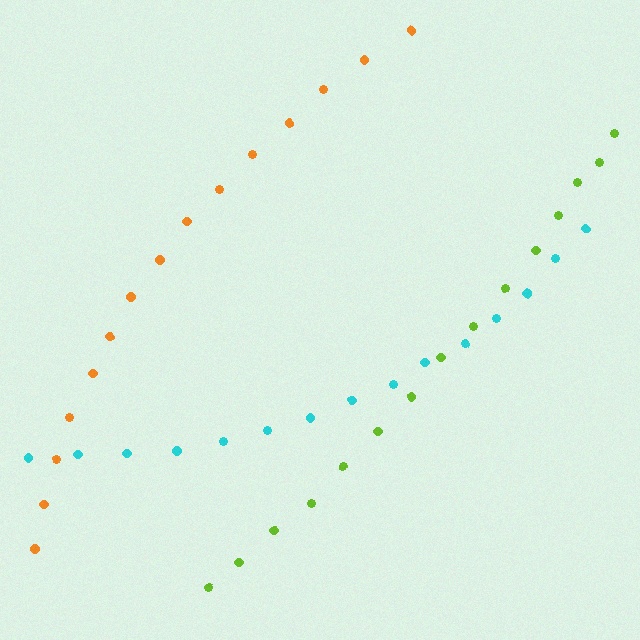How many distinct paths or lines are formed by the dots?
There are 3 distinct paths.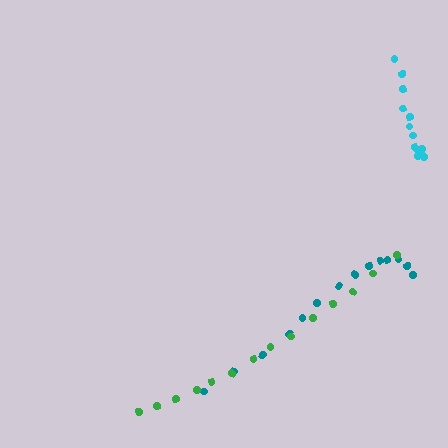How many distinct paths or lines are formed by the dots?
There are 3 distinct paths.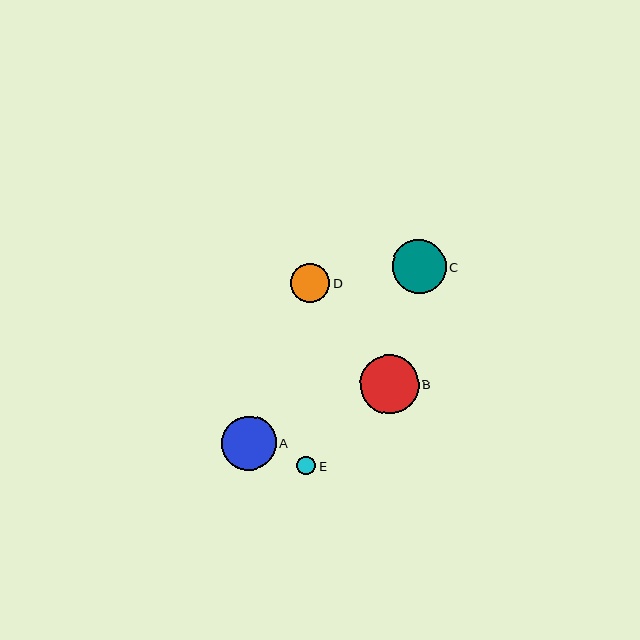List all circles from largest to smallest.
From largest to smallest: B, A, C, D, E.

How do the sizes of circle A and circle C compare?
Circle A and circle C are approximately the same size.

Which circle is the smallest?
Circle E is the smallest with a size of approximately 19 pixels.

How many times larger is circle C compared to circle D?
Circle C is approximately 1.4 times the size of circle D.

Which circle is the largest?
Circle B is the largest with a size of approximately 59 pixels.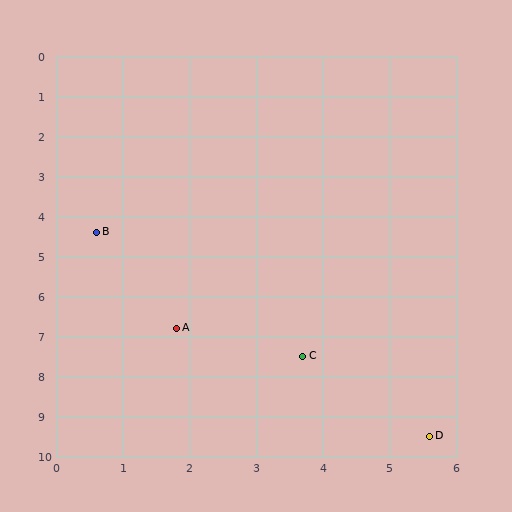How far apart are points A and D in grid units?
Points A and D are about 4.7 grid units apart.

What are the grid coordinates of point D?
Point D is at approximately (5.6, 9.5).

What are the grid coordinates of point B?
Point B is at approximately (0.6, 4.4).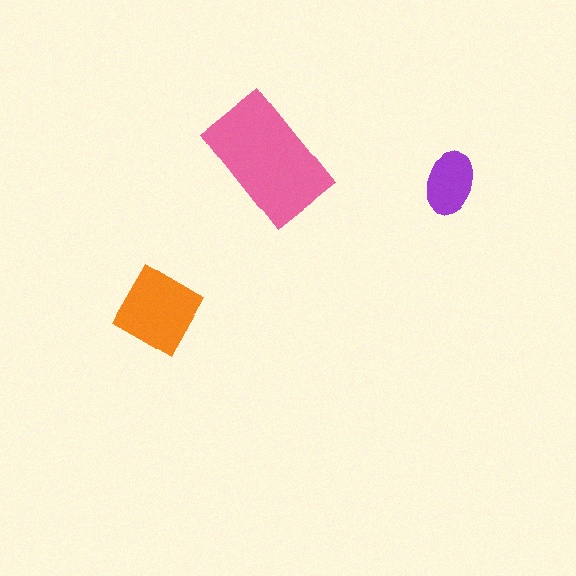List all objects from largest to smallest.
The pink rectangle, the orange square, the purple ellipse.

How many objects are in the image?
There are 3 objects in the image.